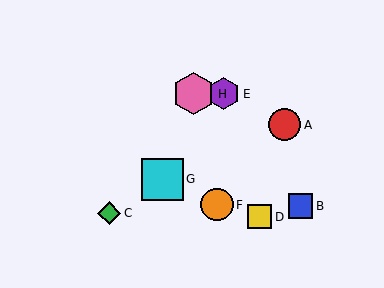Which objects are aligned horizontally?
Objects E, H are aligned horizontally.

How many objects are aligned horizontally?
2 objects (E, H) are aligned horizontally.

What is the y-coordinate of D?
Object D is at y≈217.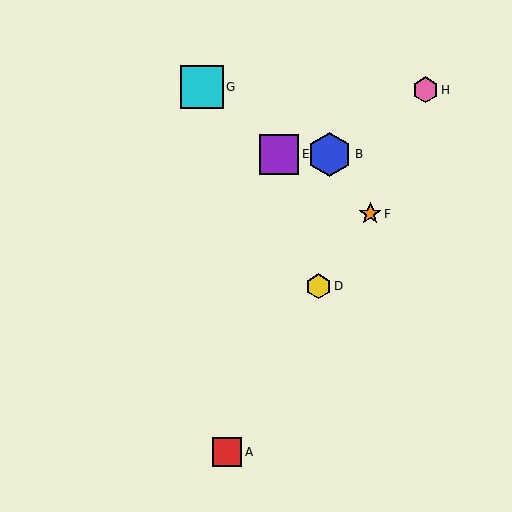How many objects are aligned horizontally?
3 objects (B, C, E) are aligned horizontally.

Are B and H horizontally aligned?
No, B is at y≈154 and H is at y≈90.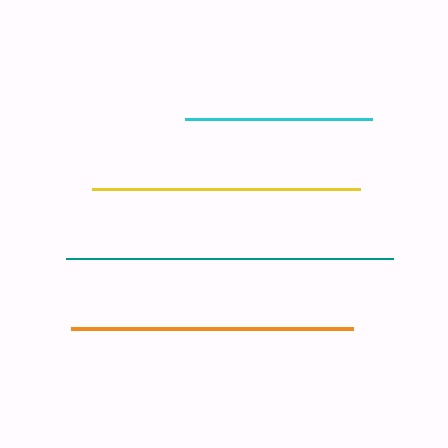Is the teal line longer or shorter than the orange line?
The teal line is longer than the orange line.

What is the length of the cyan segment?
The cyan segment is approximately 188 pixels long.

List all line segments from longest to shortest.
From longest to shortest: teal, orange, yellow, cyan.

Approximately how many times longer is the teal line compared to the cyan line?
The teal line is approximately 1.7 times the length of the cyan line.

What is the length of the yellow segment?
The yellow segment is approximately 267 pixels long.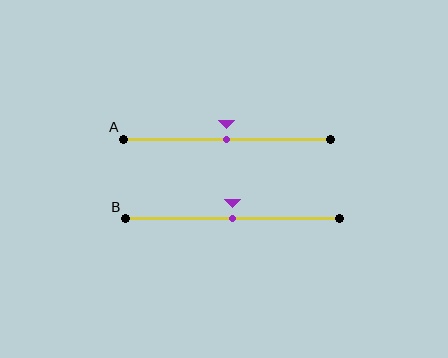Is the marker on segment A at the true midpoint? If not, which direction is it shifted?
Yes, the marker on segment A is at the true midpoint.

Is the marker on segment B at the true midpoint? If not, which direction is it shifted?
Yes, the marker on segment B is at the true midpoint.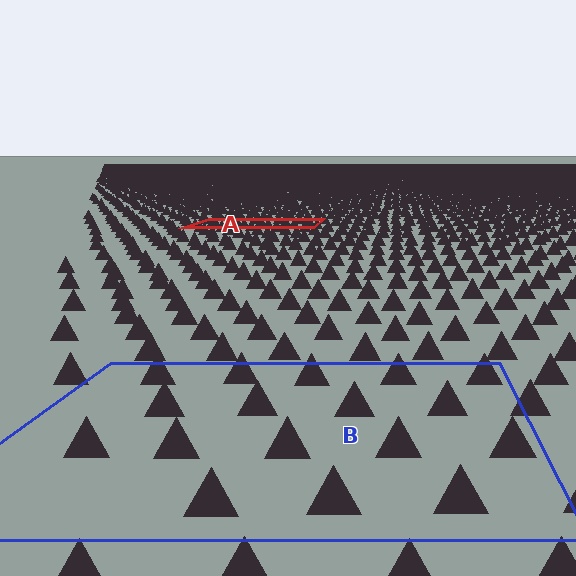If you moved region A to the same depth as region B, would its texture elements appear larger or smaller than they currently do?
They would appear larger. At a closer depth, the same texture elements are projected at a bigger on-screen size.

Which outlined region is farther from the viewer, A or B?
Region A is farther from the viewer — the texture elements inside it appear smaller and more densely packed.